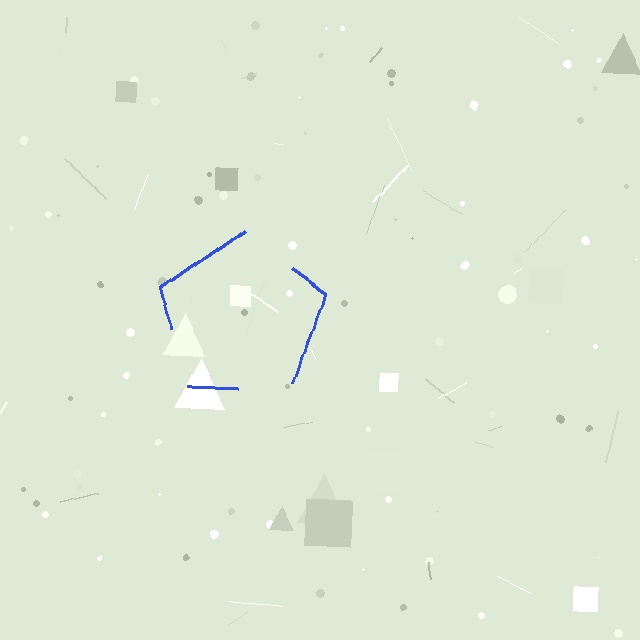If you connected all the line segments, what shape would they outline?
They would outline a pentagon.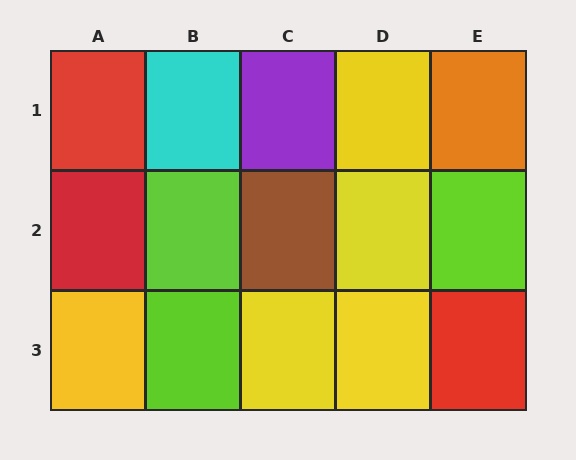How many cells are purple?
1 cell is purple.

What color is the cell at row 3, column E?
Red.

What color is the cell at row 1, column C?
Purple.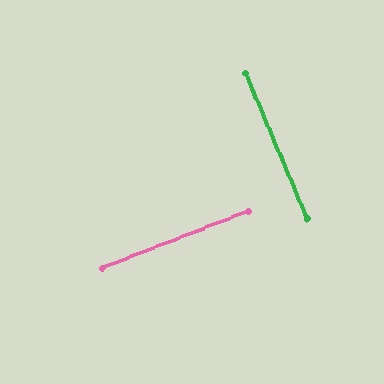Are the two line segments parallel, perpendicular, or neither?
Perpendicular — they meet at approximately 88°.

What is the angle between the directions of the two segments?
Approximately 88 degrees.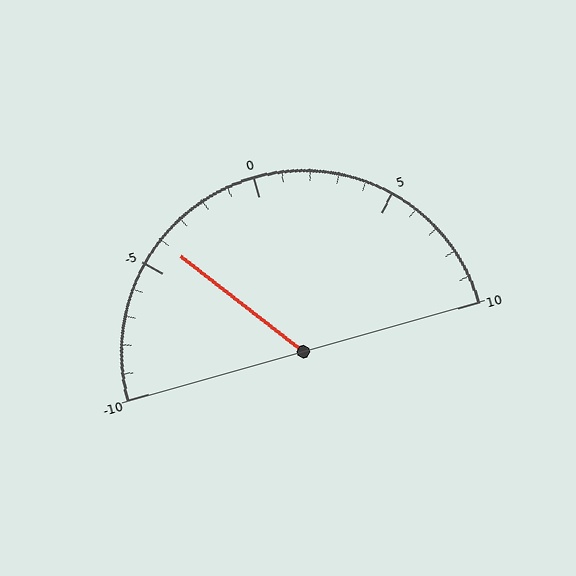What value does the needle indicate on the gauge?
The needle indicates approximately -4.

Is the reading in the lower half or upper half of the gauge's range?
The reading is in the lower half of the range (-10 to 10).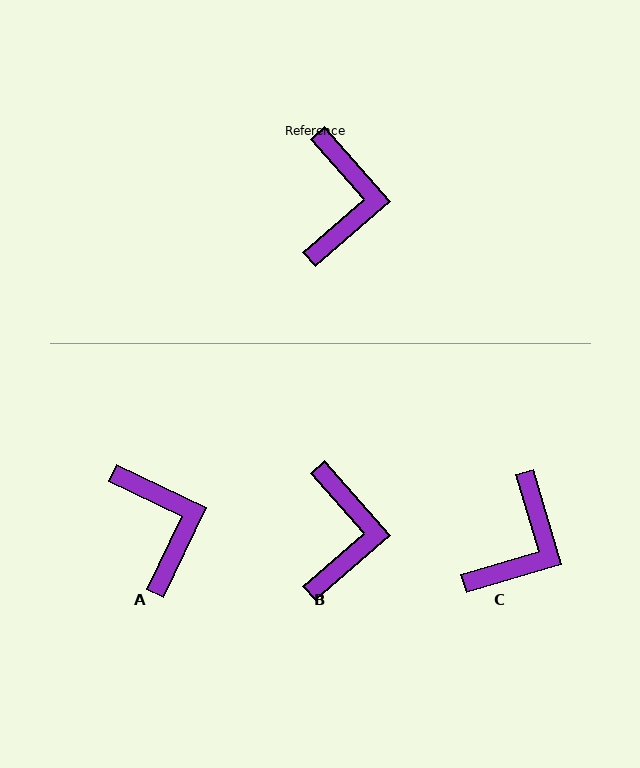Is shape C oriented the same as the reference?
No, it is off by about 25 degrees.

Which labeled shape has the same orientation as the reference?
B.